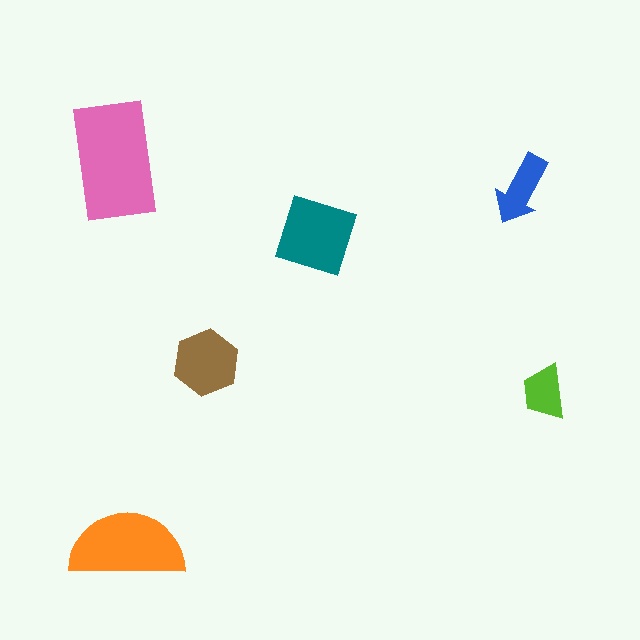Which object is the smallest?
The lime trapezoid.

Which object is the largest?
The pink rectangle.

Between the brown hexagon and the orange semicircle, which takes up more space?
The orange semicircle.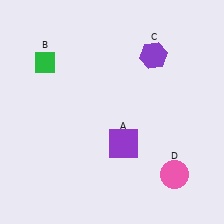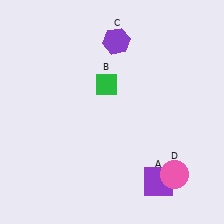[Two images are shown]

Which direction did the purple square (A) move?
The purple square (A) moved down.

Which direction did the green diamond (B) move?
The green diamond (B) moved right.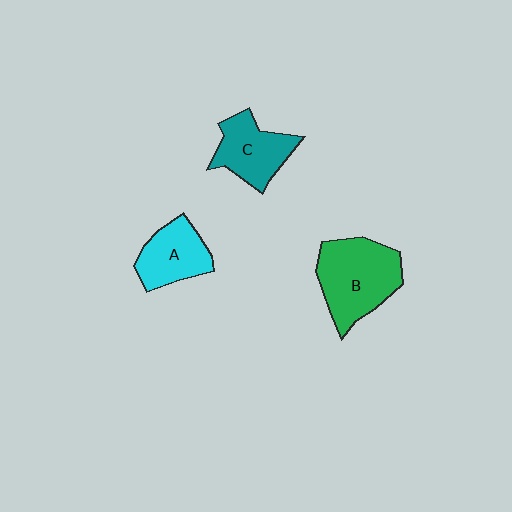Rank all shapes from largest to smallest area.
From largest to smallest: B (green), C (teal), A (cyan).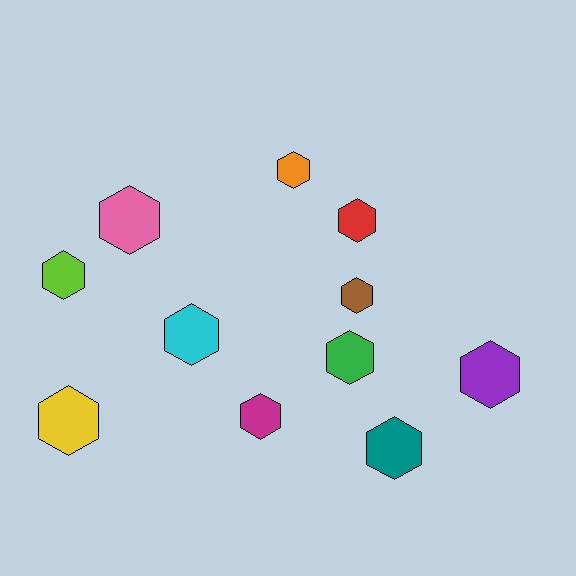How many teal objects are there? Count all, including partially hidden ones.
There is 1 teal object.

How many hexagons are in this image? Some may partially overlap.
There are 11 hexagons.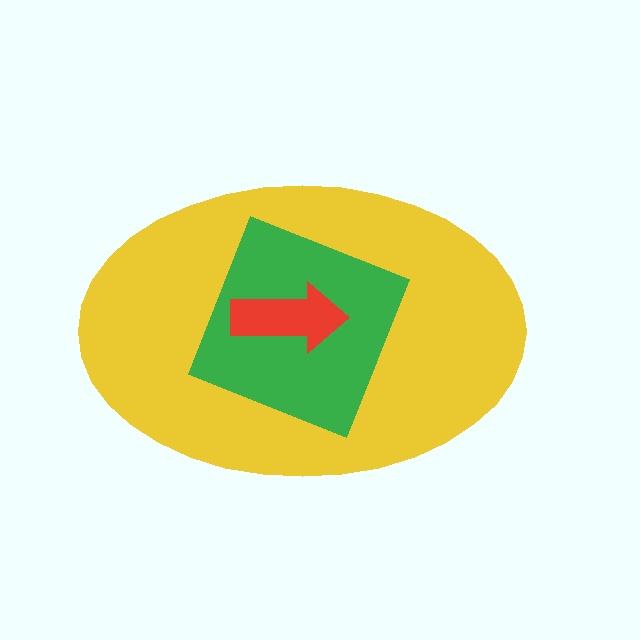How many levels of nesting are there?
3.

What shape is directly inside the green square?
The red arrow.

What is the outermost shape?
The yellow ellipse.